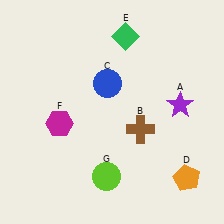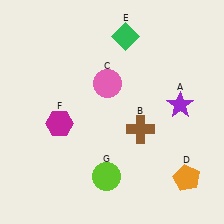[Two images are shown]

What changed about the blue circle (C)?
In Image 1, C is blue. In Image 2, it changed to pink.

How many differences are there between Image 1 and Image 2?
There is 1 difference between the two images.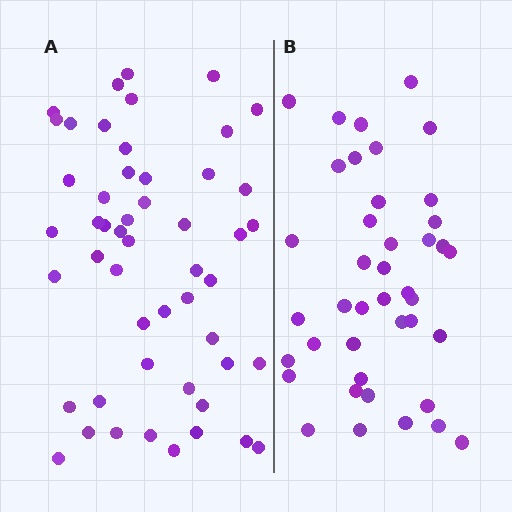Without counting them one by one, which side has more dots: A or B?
Region A (the left region) has more dots.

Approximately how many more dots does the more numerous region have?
Region A has roughly 10 or so more dots than region B.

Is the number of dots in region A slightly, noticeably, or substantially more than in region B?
Region A has only slightly more — the two regions are fairly close. The ratio is roughly 1.2 to 1.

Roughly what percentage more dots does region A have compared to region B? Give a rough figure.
About 25% more.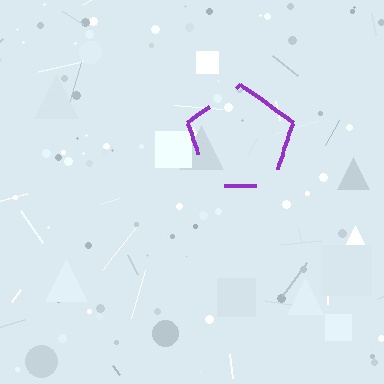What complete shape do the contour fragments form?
The contour fragments form a pentagon.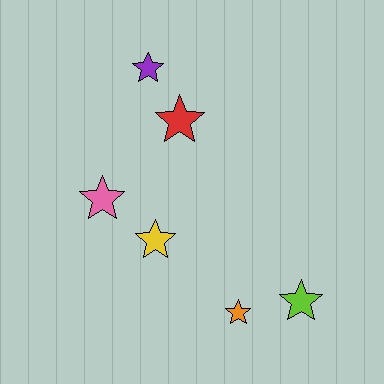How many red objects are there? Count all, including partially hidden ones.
There is 1 red object.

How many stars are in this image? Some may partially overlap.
There are 6 stars.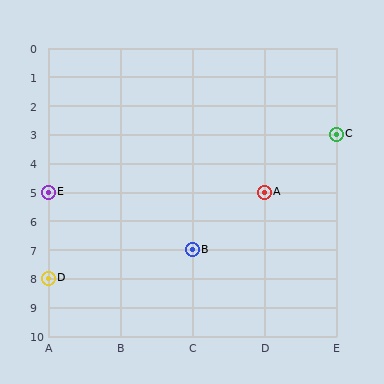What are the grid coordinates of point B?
Point B is at grid coordinates (C, 7).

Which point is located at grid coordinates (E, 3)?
Point C is at (E, 3).